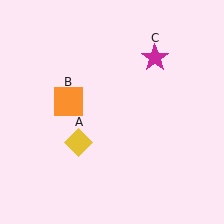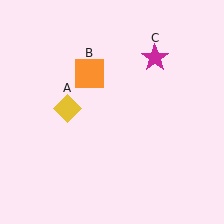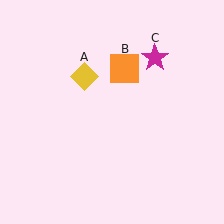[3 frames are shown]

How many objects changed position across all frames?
2 objects changed position: yellow diamond (object A), orange square (object B).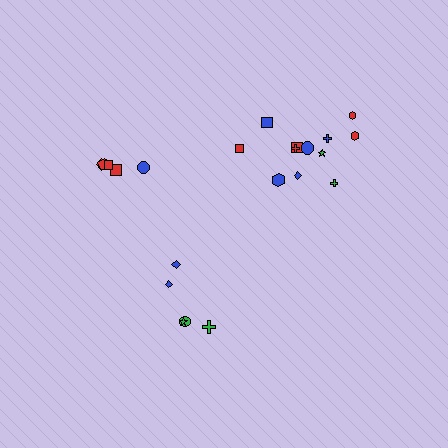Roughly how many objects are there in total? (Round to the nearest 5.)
Roughly 25 objects in total.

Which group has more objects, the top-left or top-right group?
The top-right group.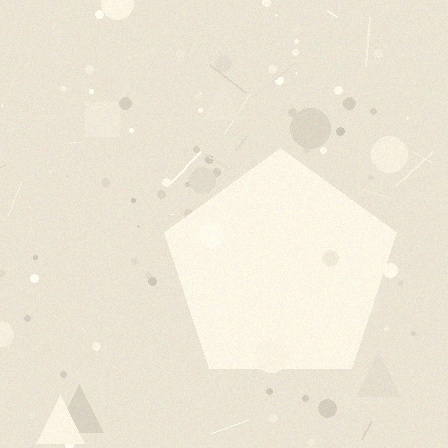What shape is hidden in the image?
A pentagon is hidden in the image.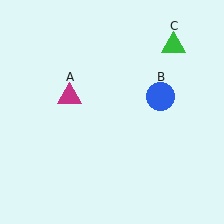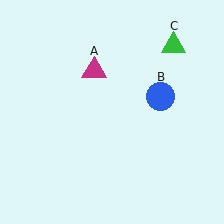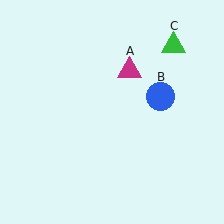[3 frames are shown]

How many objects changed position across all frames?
1 object changed position: magenta triangle (object A).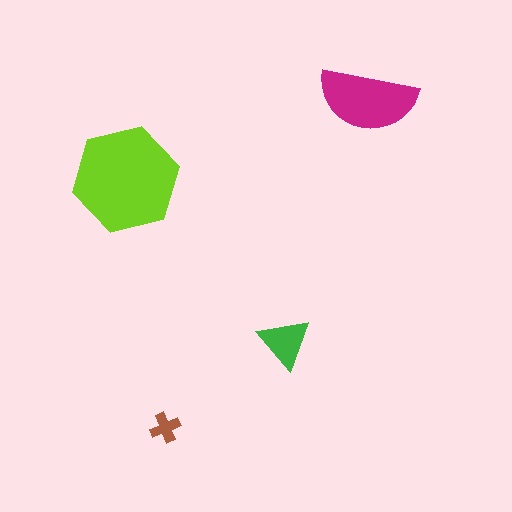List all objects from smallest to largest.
The brown cross, the green triangle, the magenta semicircle, the lime hexagon.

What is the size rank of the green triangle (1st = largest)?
3rd.